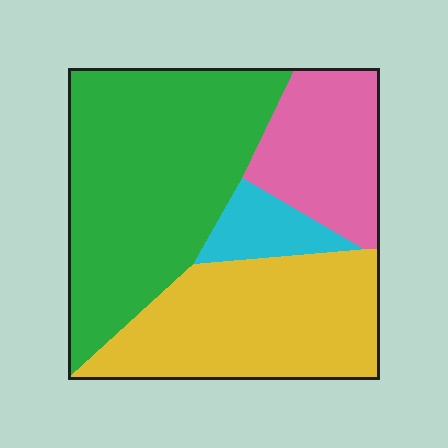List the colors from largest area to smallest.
From largest to smallest: green, yellow, pink, cyan.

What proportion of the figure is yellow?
Yellow takes up between a quarter and a half of the figure.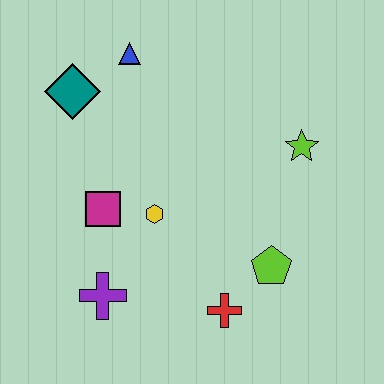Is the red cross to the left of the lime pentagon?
Yes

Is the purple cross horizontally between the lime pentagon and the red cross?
No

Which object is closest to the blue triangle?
The teal diamond is closest to the blue triangle.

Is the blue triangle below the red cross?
No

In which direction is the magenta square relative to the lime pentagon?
The magenta square is to the left of the lime pentagon.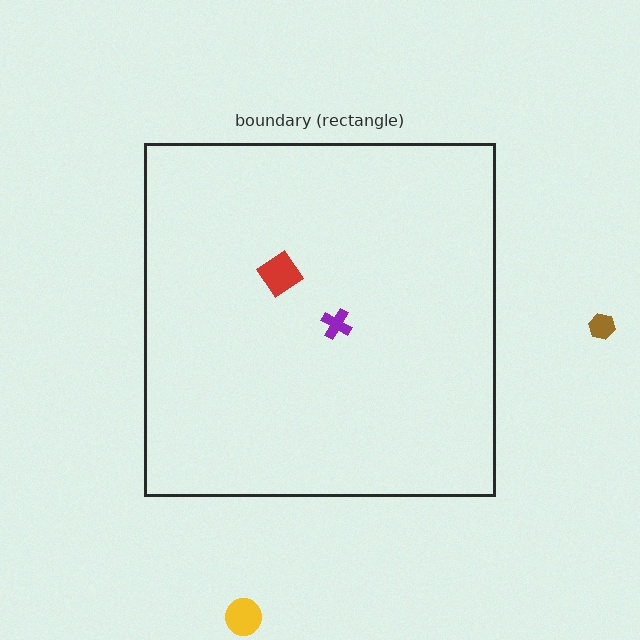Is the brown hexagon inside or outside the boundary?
Outside.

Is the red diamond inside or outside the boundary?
Inside.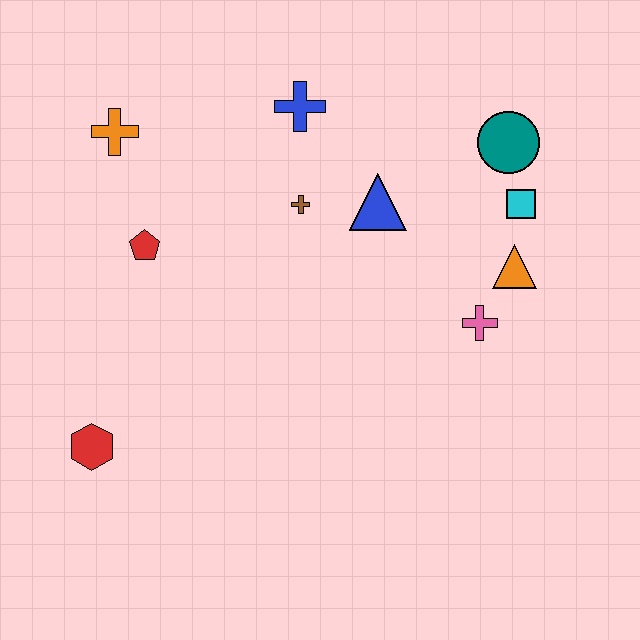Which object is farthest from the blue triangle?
The red hexagon is farthest from the blue triangle.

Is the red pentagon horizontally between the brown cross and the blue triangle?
No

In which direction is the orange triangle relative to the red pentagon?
The orange triangle is to the right of the red pentagon.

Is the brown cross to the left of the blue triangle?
Yes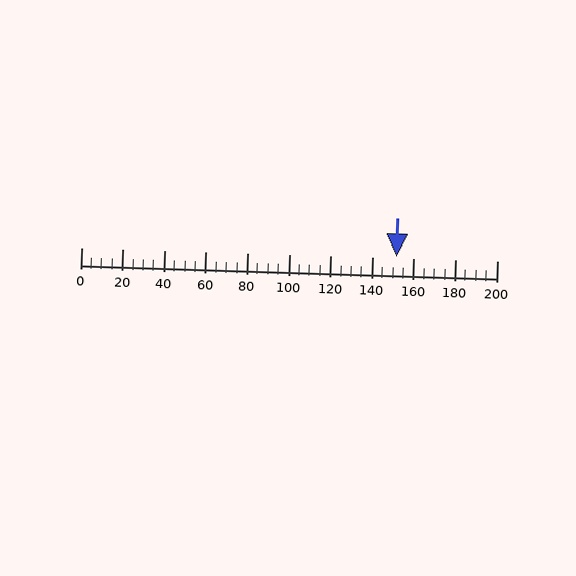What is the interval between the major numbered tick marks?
The major tick marks are spaced 20 units apart.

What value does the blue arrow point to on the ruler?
The blue arrow points to approximately 152.